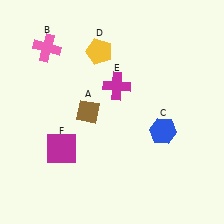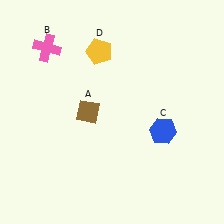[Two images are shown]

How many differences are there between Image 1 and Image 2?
There are 2 differences between the two images.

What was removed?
The magenta cross (E), the magenta square (F) were removed in Image 2.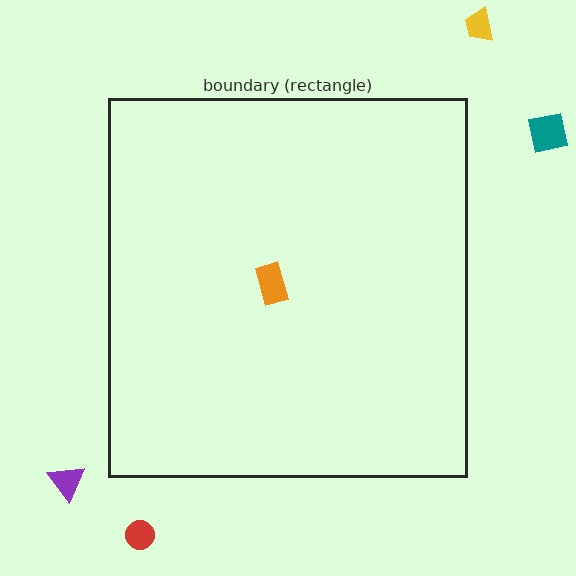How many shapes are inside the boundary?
1 inside, 4 outside.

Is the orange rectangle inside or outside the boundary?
Inside.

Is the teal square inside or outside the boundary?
Outside.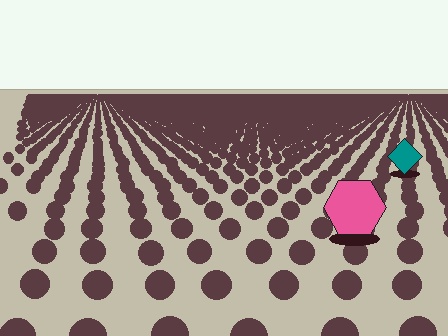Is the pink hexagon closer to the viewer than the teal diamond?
Yes. The pink hexagon is closer — you can tell from the texture gradient: the ground texture is coarser near it.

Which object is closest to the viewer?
The pink hexagon is closest. The texture marks near it are larger and more spread out.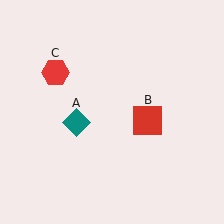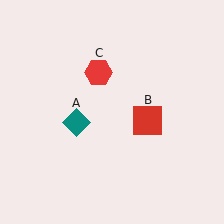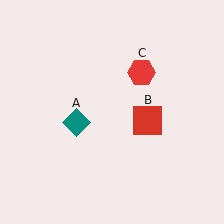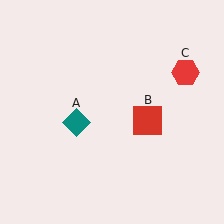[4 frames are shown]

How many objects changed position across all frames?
1 object changed position: red hexagon (object C).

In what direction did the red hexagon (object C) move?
The red hexagon (object C) moved right.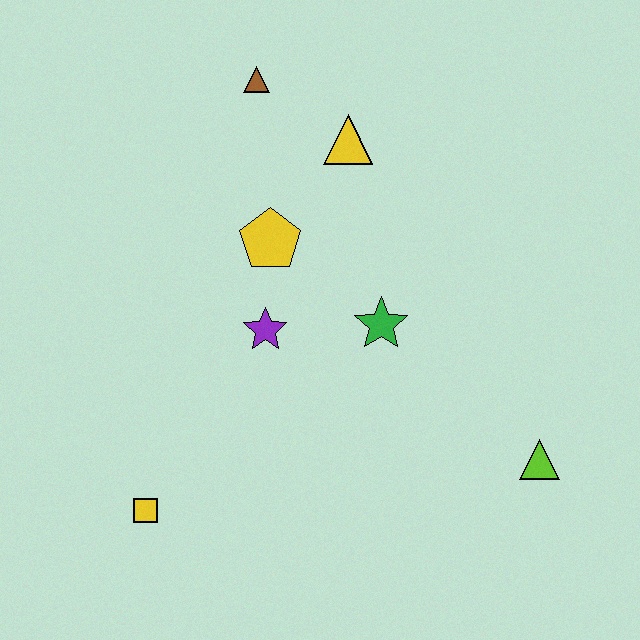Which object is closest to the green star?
The purple star is closest to the green star.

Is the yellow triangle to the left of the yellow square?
No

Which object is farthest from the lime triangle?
The brown triangle is farthest from the lime triangle.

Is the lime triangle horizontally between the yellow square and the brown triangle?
No